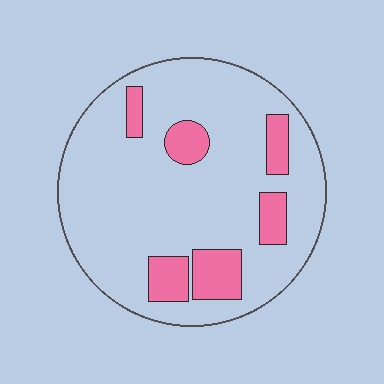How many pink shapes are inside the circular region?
6.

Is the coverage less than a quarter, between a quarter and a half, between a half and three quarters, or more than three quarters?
Less than a quarter.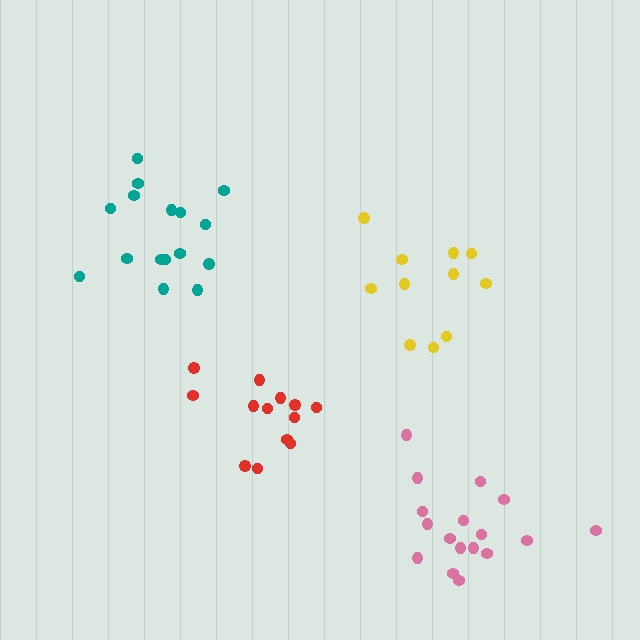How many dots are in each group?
Group 1: 16 dots, Group 2: 11 dots, Group 3: 13 dots, Group 4: 17 dots (57 total).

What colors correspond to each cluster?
The clusters are colored: teal, yellow, red, pink.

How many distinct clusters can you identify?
There are 4 distinct clusters.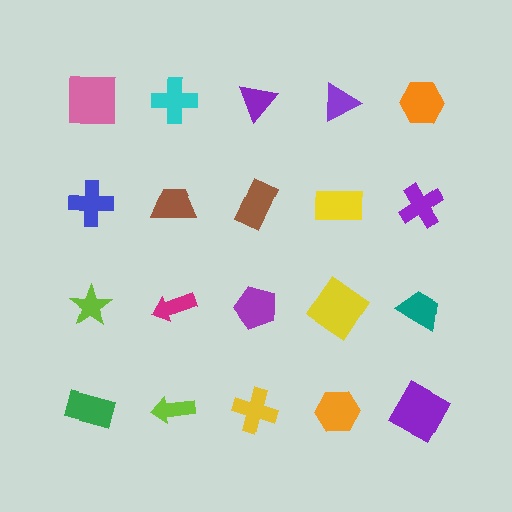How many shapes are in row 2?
5 shapes.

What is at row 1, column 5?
An orange hexagon.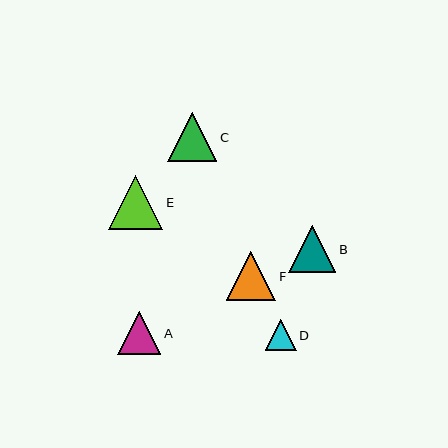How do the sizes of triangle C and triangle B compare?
Triangle C and triangle B are approximately the same size.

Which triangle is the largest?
Triangle E is the largest with a size of approximately 55 pixels.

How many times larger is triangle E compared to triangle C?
Triangle E is approximately 1.1 times the size of triangle C.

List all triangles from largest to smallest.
From largest to smallest: E, C, F, B, A, D.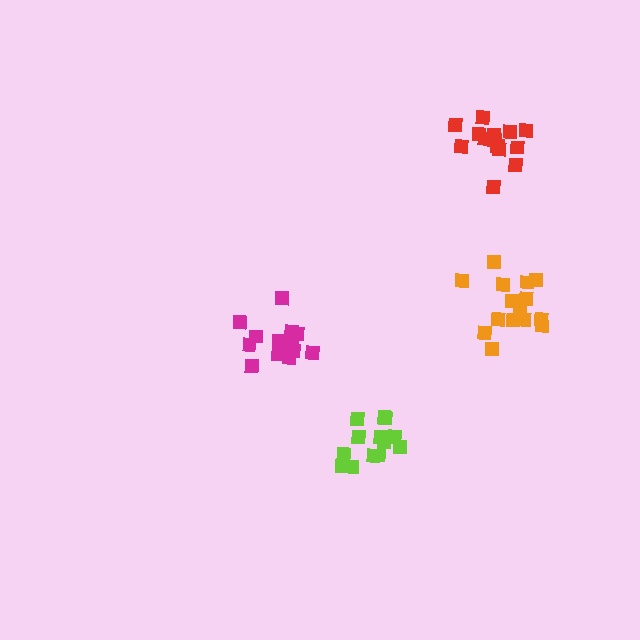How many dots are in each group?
Group 1: 14 dots, Group 2: 14 dots, Group 3: 13 dots, Group 4: 15 dots (56 total).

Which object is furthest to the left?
The magenta cluster is leftmost.